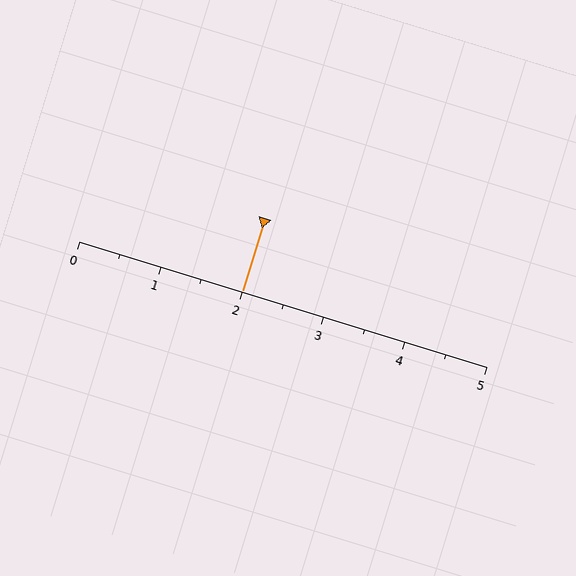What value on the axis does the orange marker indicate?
The marker indicates approximately 2.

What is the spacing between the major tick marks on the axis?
The major ticks are spaced 1 apart.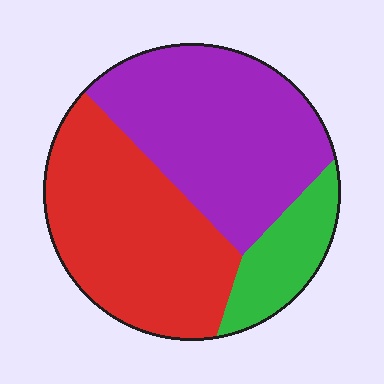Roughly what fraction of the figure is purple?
Purple takes up about two fifths (2/5) of the figure.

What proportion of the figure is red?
Red covers roughly 40% of the figure.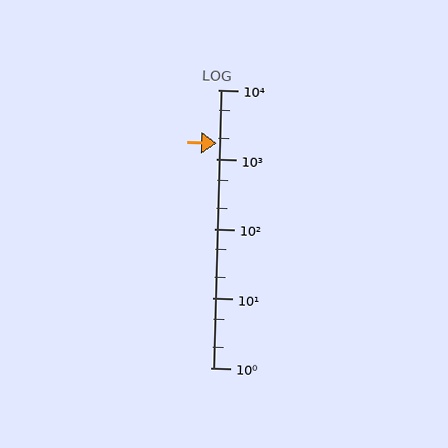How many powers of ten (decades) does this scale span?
The scale spans 4 decades, from 1 to 10000.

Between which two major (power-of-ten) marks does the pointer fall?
The pointer is between 1000 and 10000.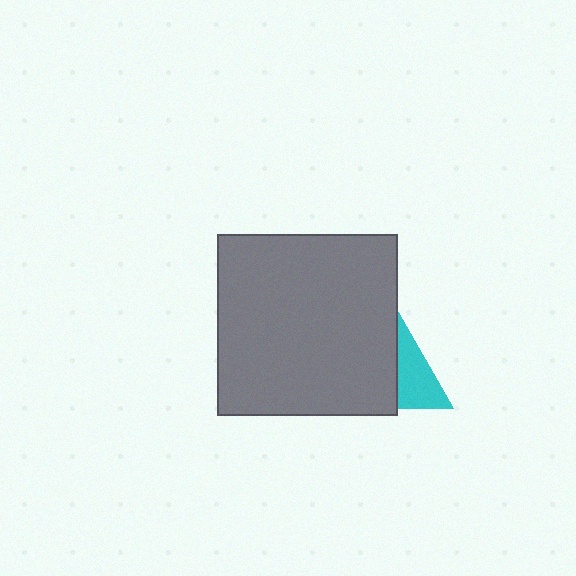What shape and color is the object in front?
The object in front is a gray square.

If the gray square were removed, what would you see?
You would see the complete cyan triangle.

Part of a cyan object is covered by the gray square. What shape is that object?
It is a triangle.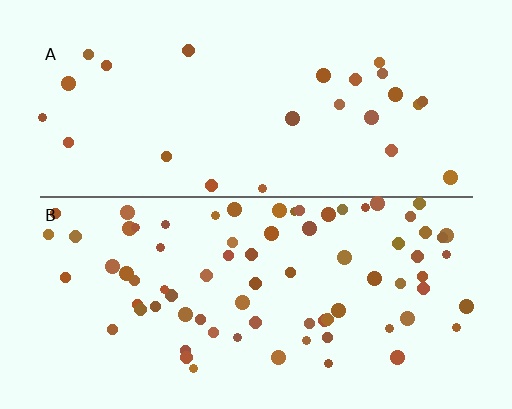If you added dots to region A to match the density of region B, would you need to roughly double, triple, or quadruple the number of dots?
Approximately triple.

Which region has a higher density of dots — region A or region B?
B (the bottom).